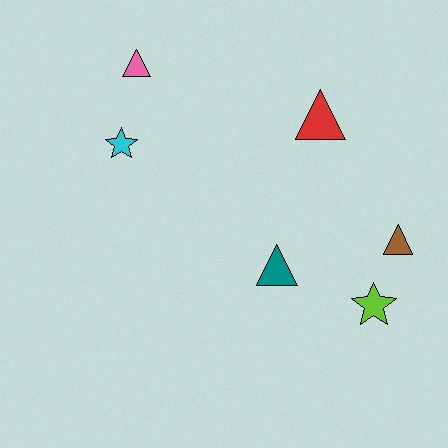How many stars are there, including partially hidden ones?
There are 2 stars.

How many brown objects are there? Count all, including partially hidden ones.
There is 1 brown object.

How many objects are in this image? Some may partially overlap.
There are 6 objects.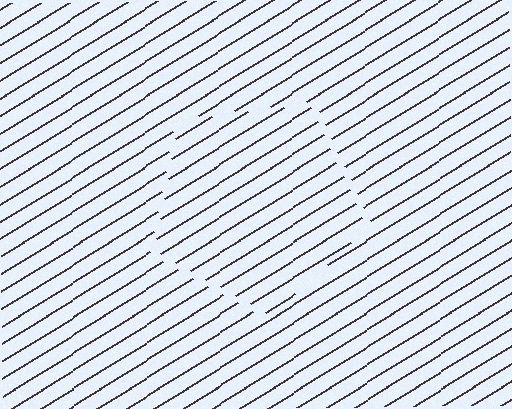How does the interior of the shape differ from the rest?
The interior of the shape contains the same grating, shifted by half a period — the contour is defined by the phase discontinuity where line-ends from the inner and outer gratings abut.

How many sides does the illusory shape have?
5 sides — the line-ends trace a pentagon.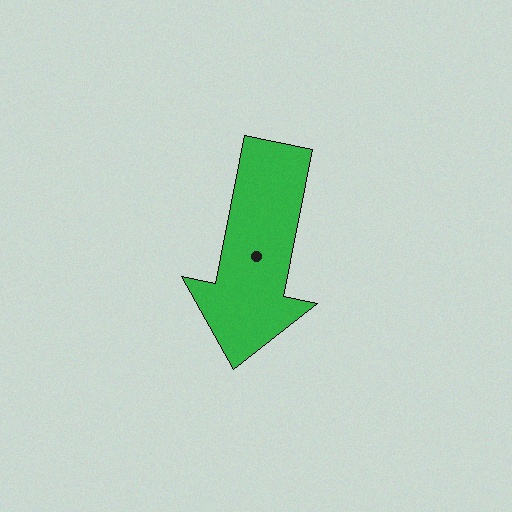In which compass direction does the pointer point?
South.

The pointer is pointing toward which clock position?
Roughly 6 o'clock.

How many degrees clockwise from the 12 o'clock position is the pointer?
Approximately 191 degrees.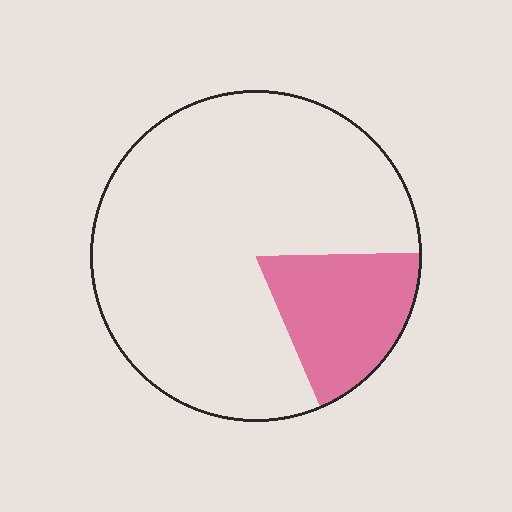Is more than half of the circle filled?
No.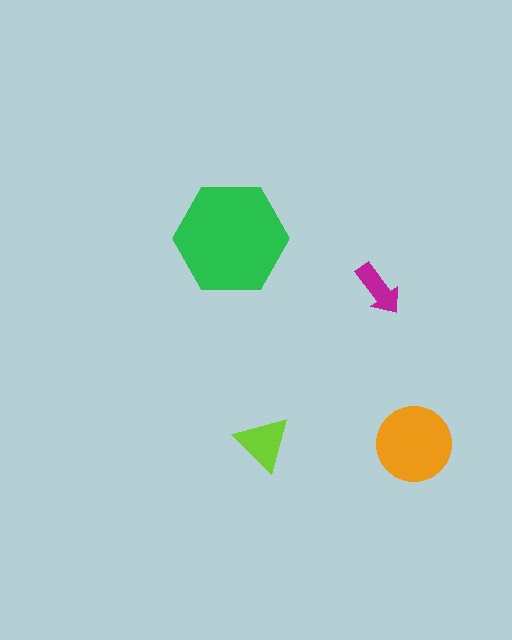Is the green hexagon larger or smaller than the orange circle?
Larger.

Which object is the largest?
The green hexagon.